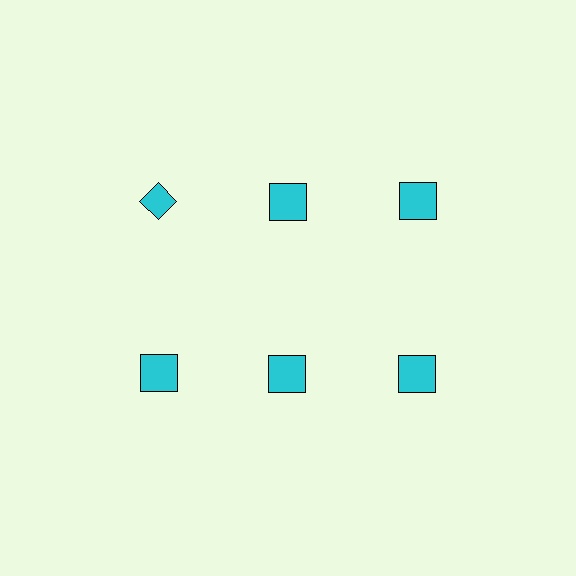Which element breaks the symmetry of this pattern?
The cyan diamond in the top row, leftmost column breaks the symmetry. All other shapes are cyan squares.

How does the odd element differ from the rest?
It has a different shape: diamond instead of square.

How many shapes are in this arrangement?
There are 6 shapes arranged in a grid pattern.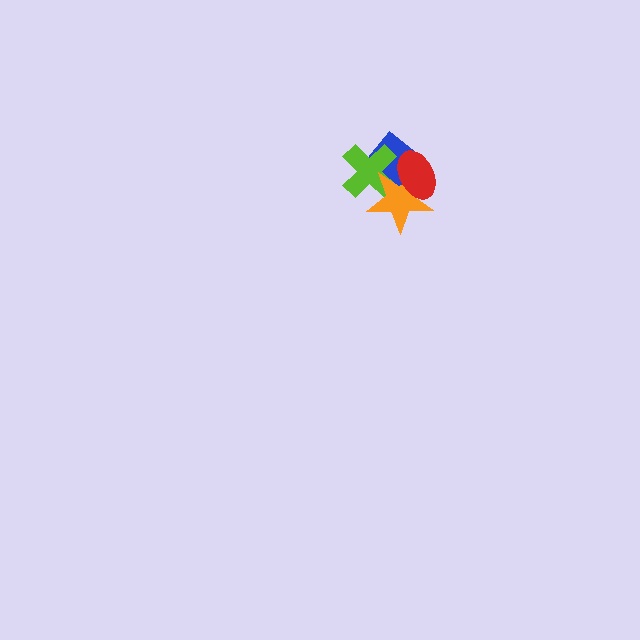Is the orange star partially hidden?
Yes, it is partially covered by another shape.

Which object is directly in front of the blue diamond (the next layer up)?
The lime cross is directly in front of the blue diamond.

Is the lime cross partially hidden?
Yes, it is partially covered by another shape.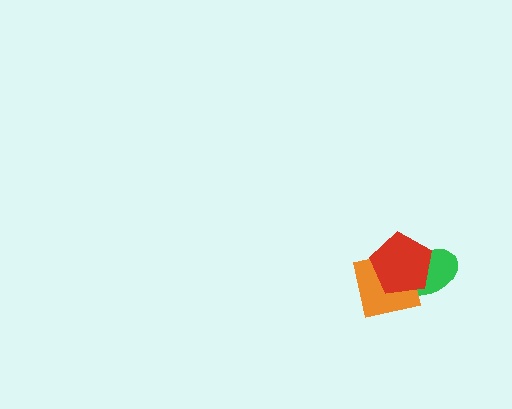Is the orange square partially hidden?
Yes, it is partially covered by another shape.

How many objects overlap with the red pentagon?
2 objects overlap with the red pentagon.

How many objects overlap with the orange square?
2 objects overlap with the orange square.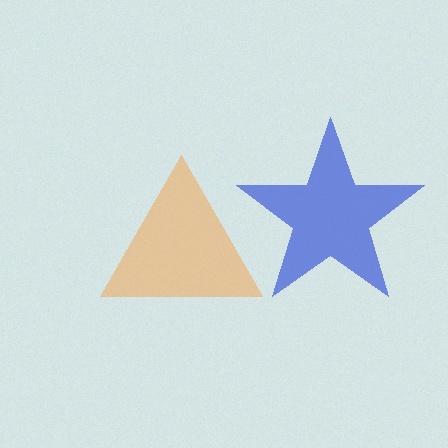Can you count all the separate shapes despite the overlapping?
Yes, there are 2 separate shapes.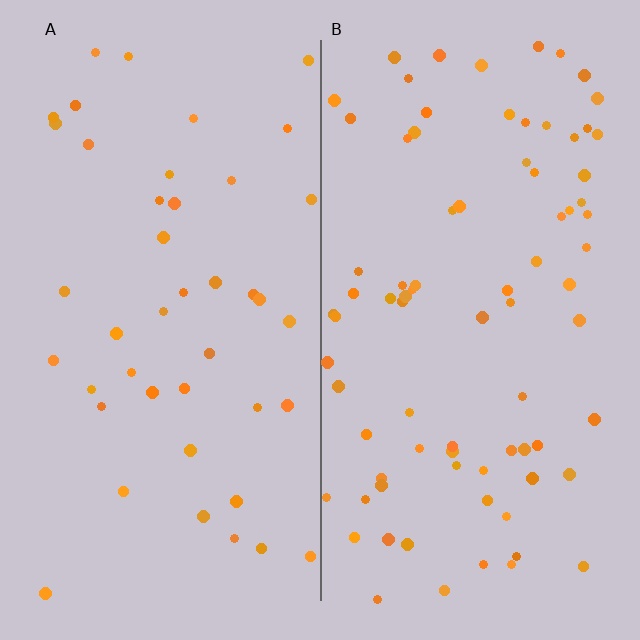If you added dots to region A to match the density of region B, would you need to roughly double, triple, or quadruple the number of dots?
Approximately double.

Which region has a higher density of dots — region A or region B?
B (the right).